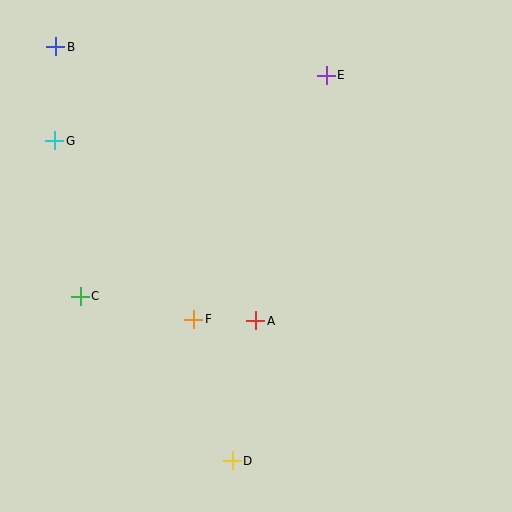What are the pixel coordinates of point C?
Point C is at (80, 296).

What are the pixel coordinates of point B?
Point B is at (56, 47).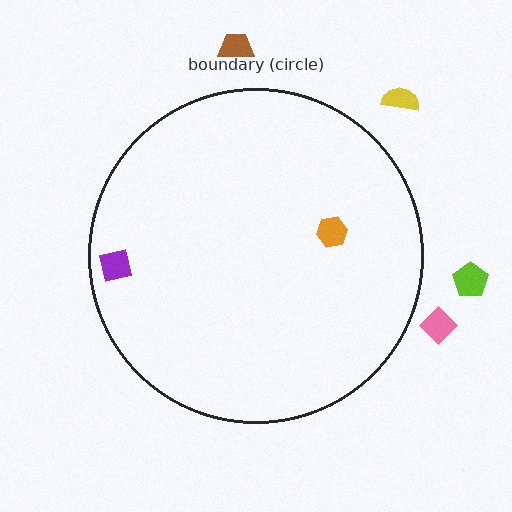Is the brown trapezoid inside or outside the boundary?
Outside.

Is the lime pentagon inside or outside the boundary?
Outside.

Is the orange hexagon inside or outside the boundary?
Inside.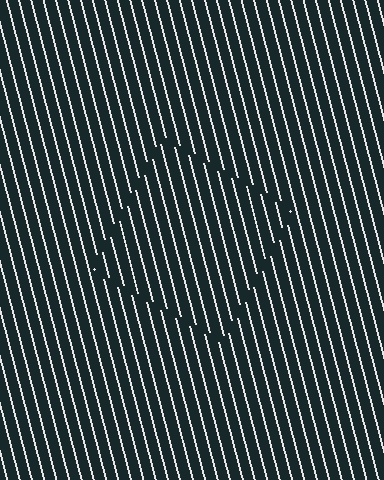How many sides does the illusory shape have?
4 sides — the line-ends trace a square.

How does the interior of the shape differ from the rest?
The interior of the shape contains the same grating, shifted by half a period — the contour is defined by the phase discontinuity where line-ends from the inner and outer gratings abut.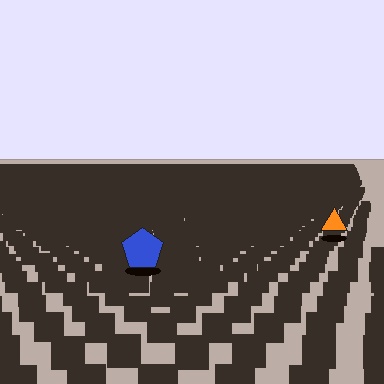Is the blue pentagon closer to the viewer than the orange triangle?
Yes. The blue pentagon is closer — you can tell from the texture gradient: the ground texture is coarser near it.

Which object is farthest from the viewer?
The orange triangle is farthest from the viewer. It appears smaller and the ground texture around it is denser.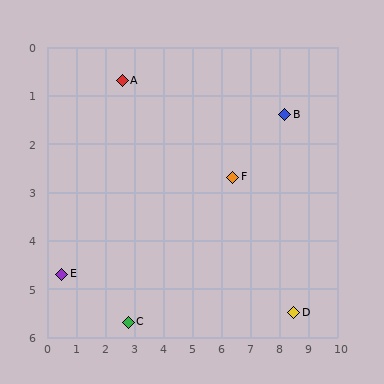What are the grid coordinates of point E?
Point E is at approximately (0.5, 4.7).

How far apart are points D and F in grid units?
Points D and F are about 3.5 grid units apart.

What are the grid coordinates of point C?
Point C is at approximately (2.8, 5.7).